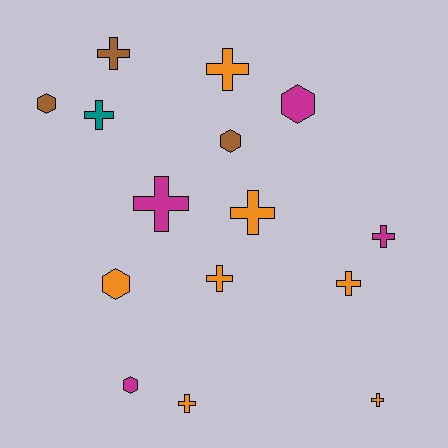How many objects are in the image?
There are 15 objects.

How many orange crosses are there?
There are 6 orange crosses.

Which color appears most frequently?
Orange, with 7 objects.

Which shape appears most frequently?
Cross, with 10 objects.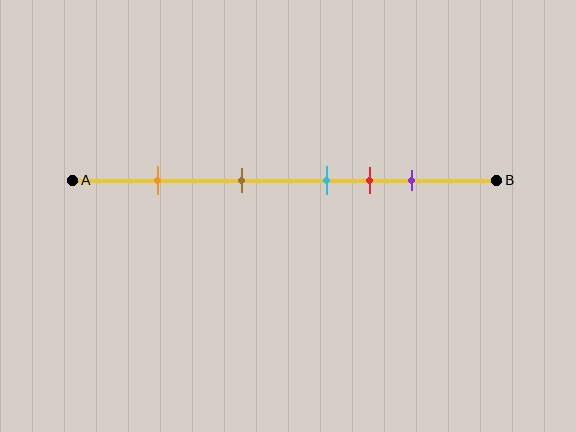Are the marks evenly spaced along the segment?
No, the marks are not evenly spaced.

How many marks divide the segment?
There are 5 marks dividing the segment.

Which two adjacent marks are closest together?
The cyan and red marks are the closest adjacent pair.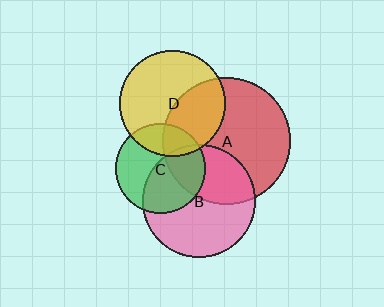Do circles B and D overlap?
Yes.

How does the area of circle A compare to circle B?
Approximately 1.3 times.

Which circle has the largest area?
Circle A (red).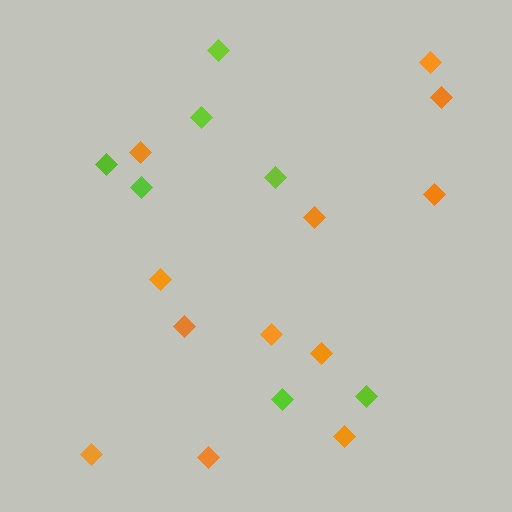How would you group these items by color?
There are 2 groups: one group of orange diamonds (12) and one group of lime diamonds (7).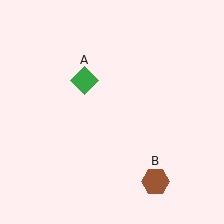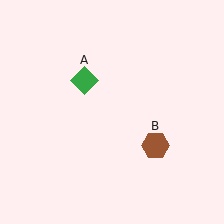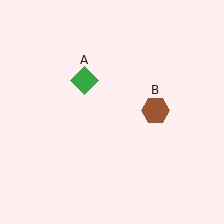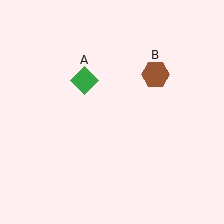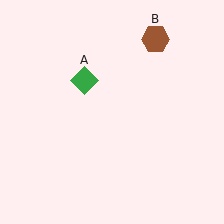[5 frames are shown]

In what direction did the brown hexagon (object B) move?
The brown hexagon (object B) moved up.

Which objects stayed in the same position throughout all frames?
Green diamond (object A) remained stationary.